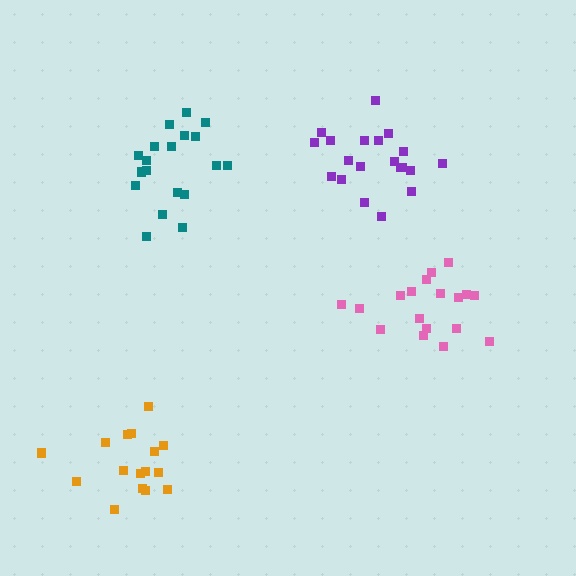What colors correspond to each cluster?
The clusters are colored: purple, pink, orange, teal.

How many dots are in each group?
Group 1: 20 dots, Group 2: 18 dots, Group 3: 16 dots, Group 4: 19 dots (73 total).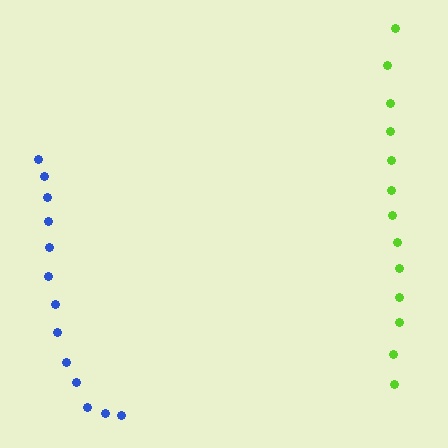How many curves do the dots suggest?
There are 2 distinct paths.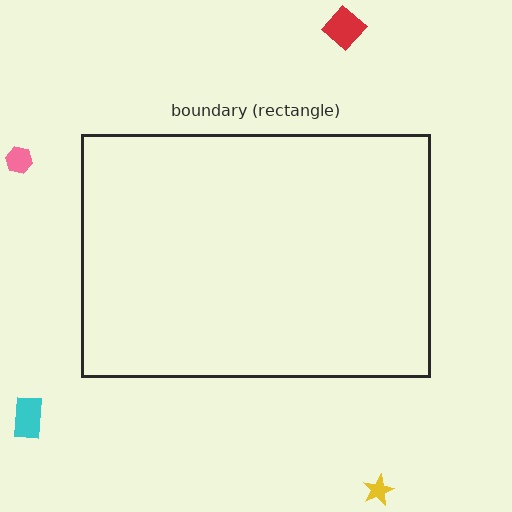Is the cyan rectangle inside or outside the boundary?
Outside.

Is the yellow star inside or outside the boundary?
Outside.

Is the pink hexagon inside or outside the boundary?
Outside.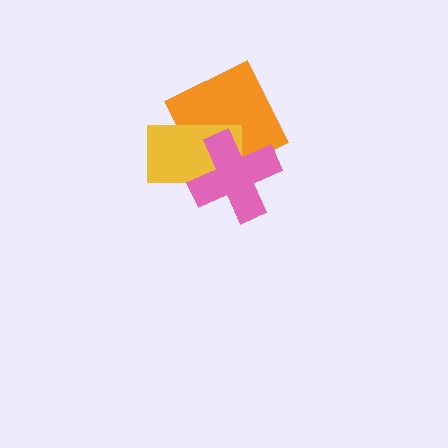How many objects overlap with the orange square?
2 objects overlap with the orange square.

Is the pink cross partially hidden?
No, no other shape covers it.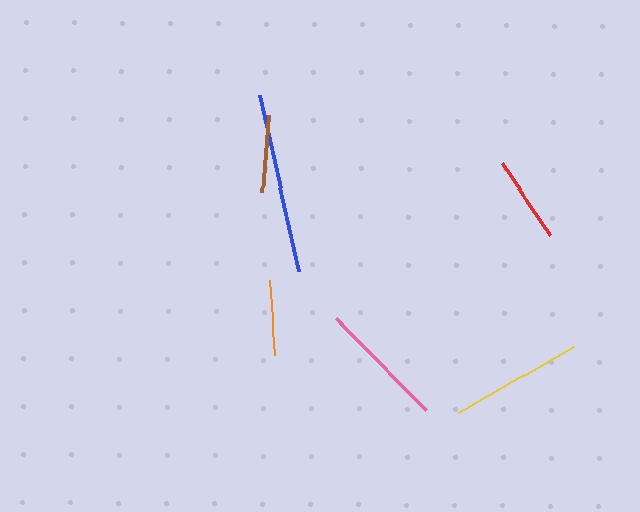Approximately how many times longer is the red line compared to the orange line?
The red line is approximately 1.1 times the length of the orange line.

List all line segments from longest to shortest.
From longest to shortest: blue, yellow, pink, red, brown, orange.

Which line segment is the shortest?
The orange line is the shortest at approximately 76 pixels.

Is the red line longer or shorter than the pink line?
The pink line is longer than the red line.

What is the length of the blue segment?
The blue segment is approximately 180 pixels long.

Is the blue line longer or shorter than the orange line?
The blue line is longer than the orange line.